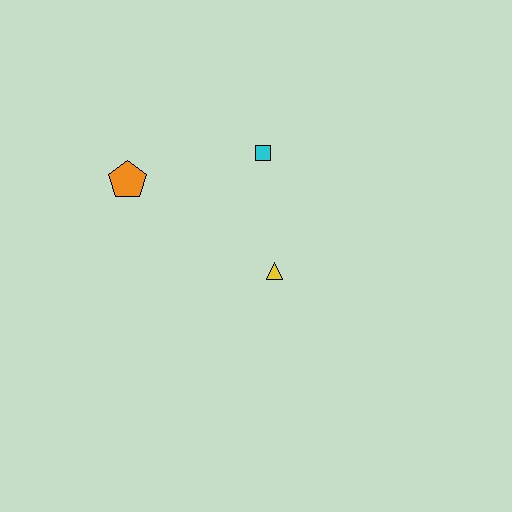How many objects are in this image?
There are 3 objects.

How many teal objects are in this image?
There are no teal objects.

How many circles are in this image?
There are no circles.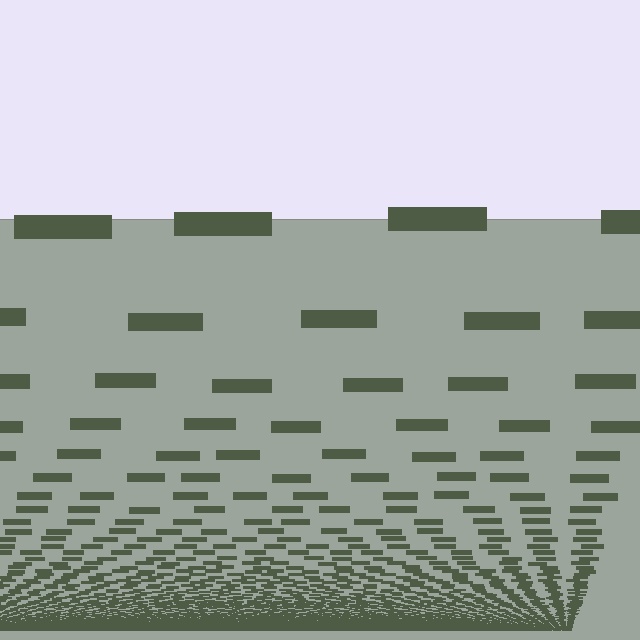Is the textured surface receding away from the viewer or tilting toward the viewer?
The surface appears to tilt toward the viewer. Texture elements get larger and sparser toward the top.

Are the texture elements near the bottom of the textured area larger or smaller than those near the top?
Smaller. The gradient is inverted — elements near the bottom are smaller and denser.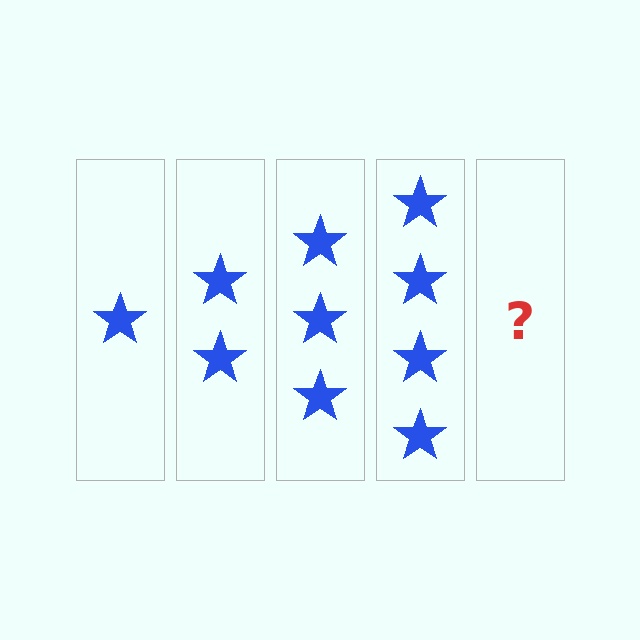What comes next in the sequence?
The next element should be 5 stars.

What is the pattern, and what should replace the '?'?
The pattern is that each step adds one more star. The '?' should be 5 stars.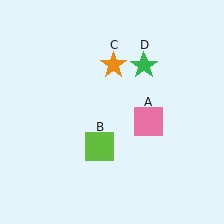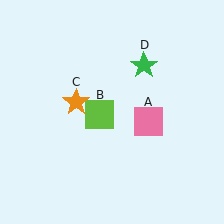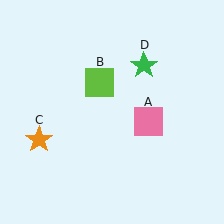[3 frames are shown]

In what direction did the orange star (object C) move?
The orange star (object C) moved down and to the left.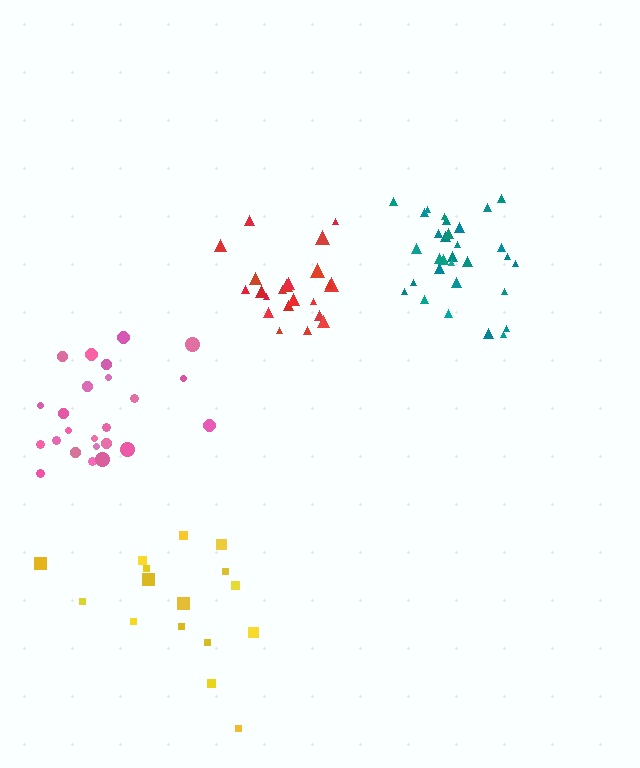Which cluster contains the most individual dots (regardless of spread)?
Teal (31).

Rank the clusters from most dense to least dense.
red, teal, pink, yellow.